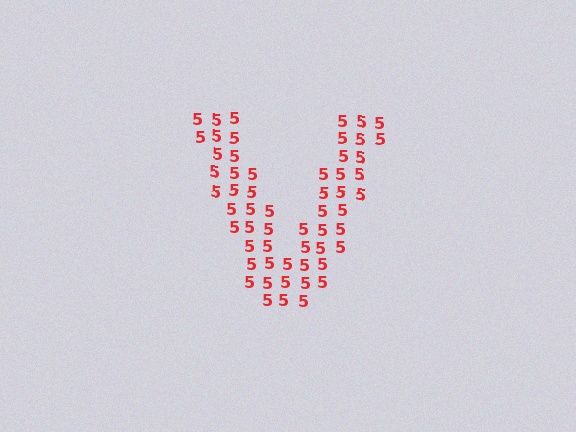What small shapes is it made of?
It is made of small digit 5's.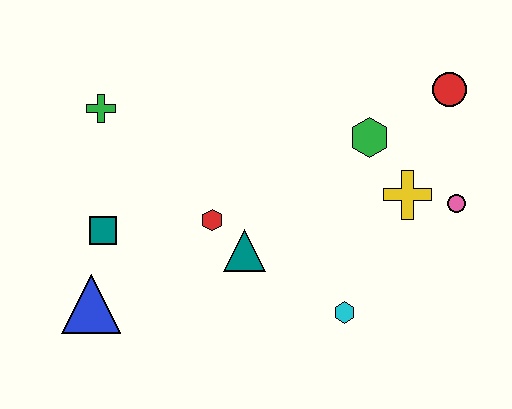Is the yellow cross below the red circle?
Yes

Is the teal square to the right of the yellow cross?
No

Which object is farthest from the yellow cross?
The blue triangle is farthest from the yellow cross.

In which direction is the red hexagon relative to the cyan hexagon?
The red hexagon is to the left of the cyan hexagon.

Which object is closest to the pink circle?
The yellow cross is closest to the pink circle.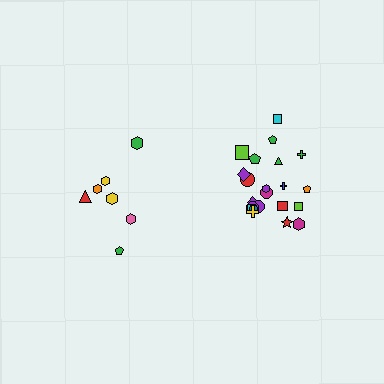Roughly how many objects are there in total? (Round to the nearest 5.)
Roughly 30 objects in total.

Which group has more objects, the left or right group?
The right group.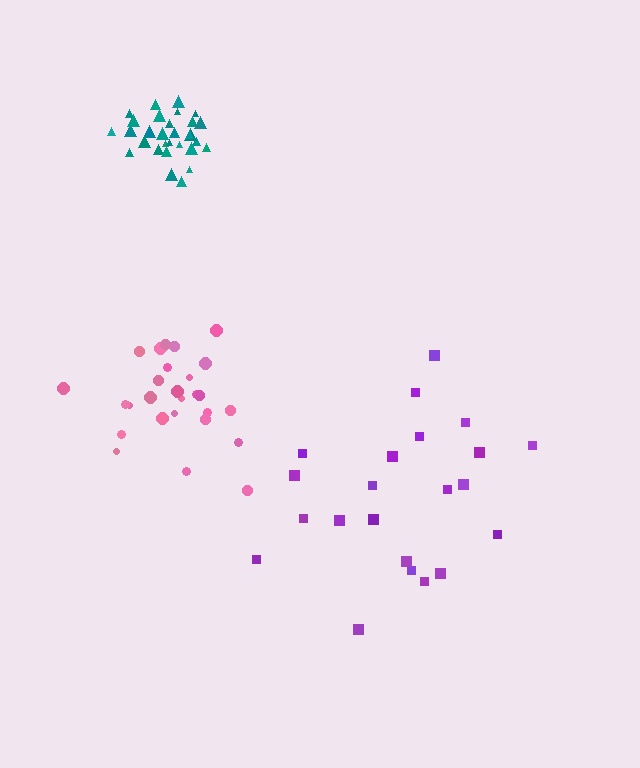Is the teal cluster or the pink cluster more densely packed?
Teal.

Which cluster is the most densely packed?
Teal.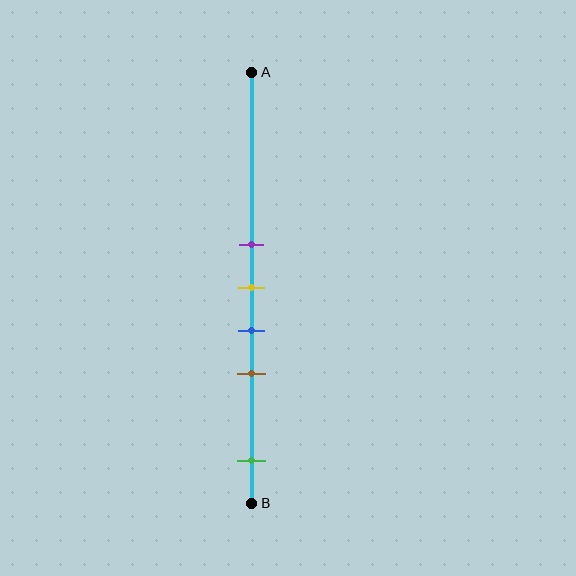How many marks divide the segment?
There are 5 marks dividing the segment.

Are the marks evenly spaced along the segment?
No, the marks are not evenly spaced.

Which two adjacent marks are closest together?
The purple and yellow marks are the closest adjacent pair.